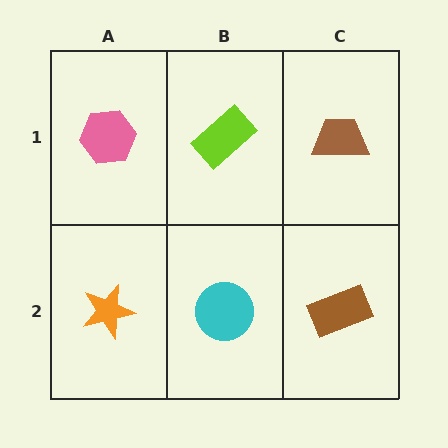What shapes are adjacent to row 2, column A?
A pink hexagon (row 1, column A), a cyan circle (row 2, column B).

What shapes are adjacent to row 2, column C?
A brown trapezoid (row 1, column C), a cyan circle (row 2, column B).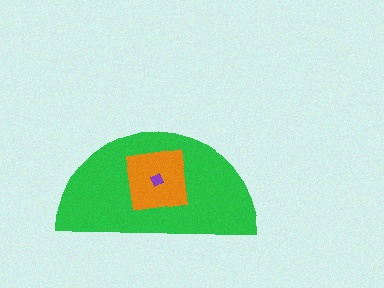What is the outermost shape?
The green semicircle.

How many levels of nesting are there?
3.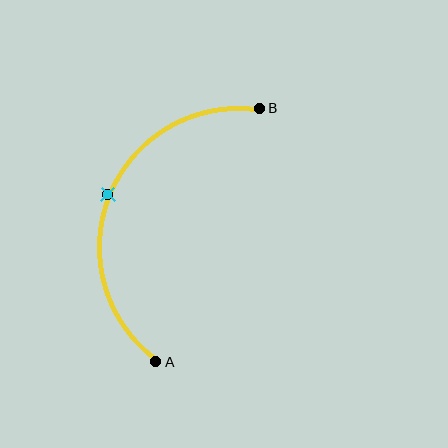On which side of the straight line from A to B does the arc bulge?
The arc bulges to the left of the straight line connecting A and B.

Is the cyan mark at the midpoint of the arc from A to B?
Yes. The cyan mark lies on the arc at equal arc-length from both A and B — it is the arc midpoint.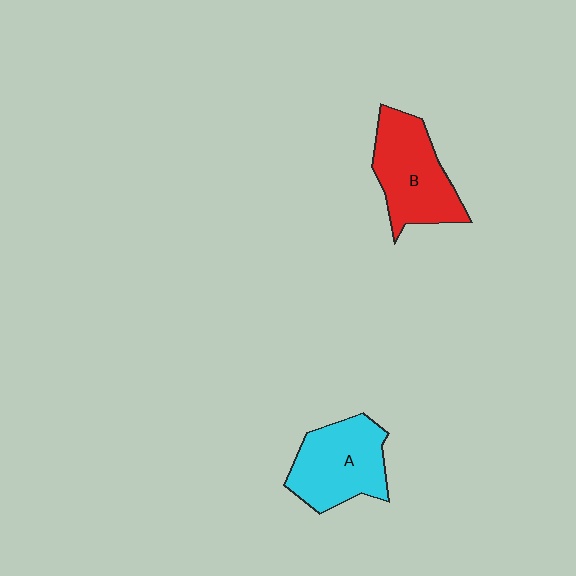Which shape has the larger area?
Shape B (red).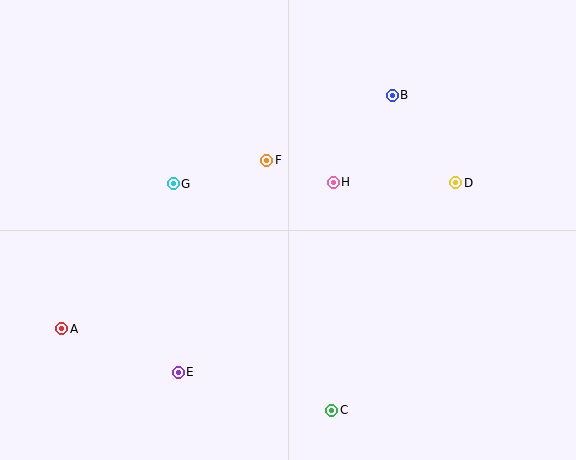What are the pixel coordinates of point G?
Point G is at (173, 184).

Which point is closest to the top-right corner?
Point B is closest to the top-right corner.